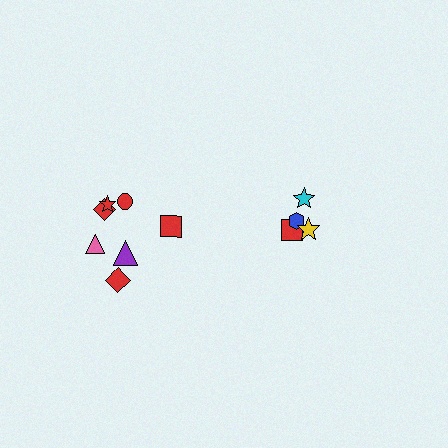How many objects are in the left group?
There are 7 objects.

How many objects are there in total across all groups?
There are 11 objects.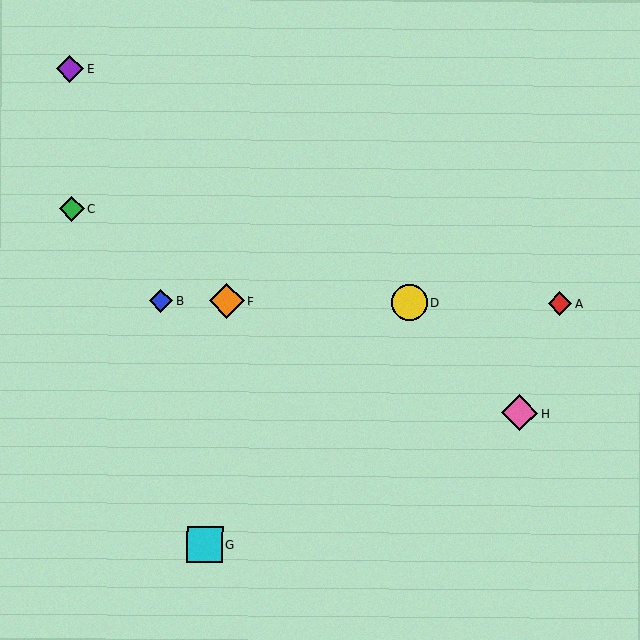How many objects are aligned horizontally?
4 objects (A, B, D, F) are aligned horizontally.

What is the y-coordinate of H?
Object H is at y≈413.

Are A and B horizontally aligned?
Yes, both are at y≈303.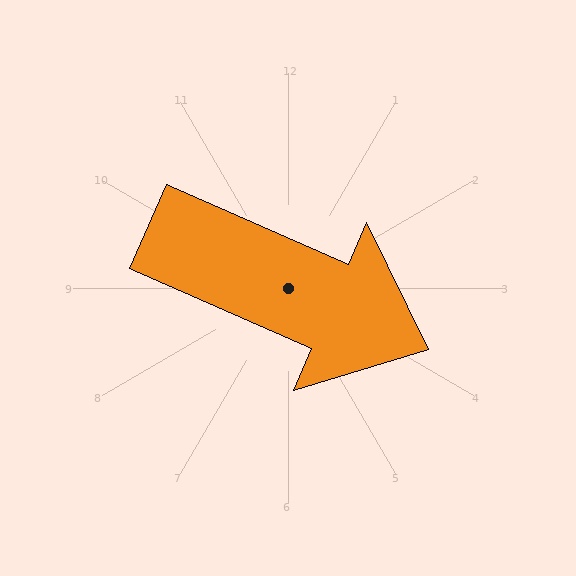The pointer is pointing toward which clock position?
Roughly 4 o'clock.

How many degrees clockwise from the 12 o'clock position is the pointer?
Approximately 114 degrees.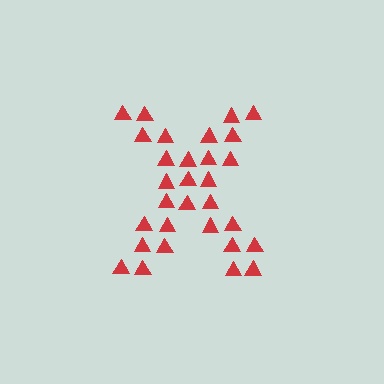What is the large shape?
The large shape is the letter X.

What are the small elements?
The small elements are triangles.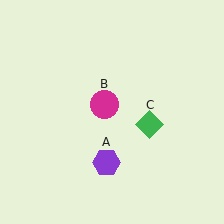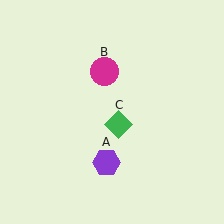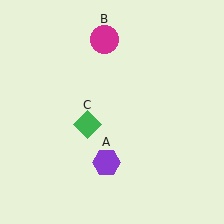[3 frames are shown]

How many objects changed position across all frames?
2 objects changed position: magenta circle (object B), green diamond (object C).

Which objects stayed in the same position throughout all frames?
Purple hexagon (object A) remained stationary.